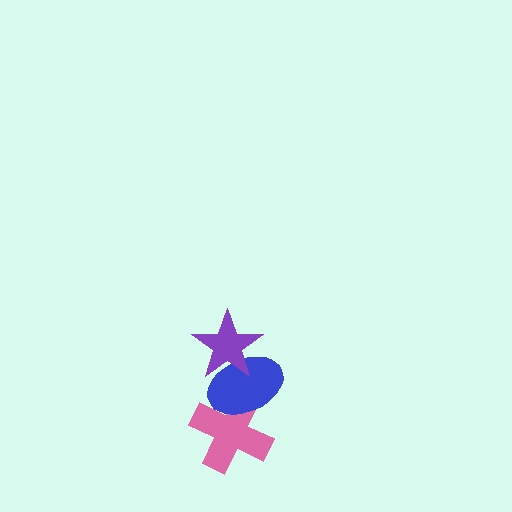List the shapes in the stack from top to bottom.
From top to bottom: the purple star, the blue ellipse, the pink cross.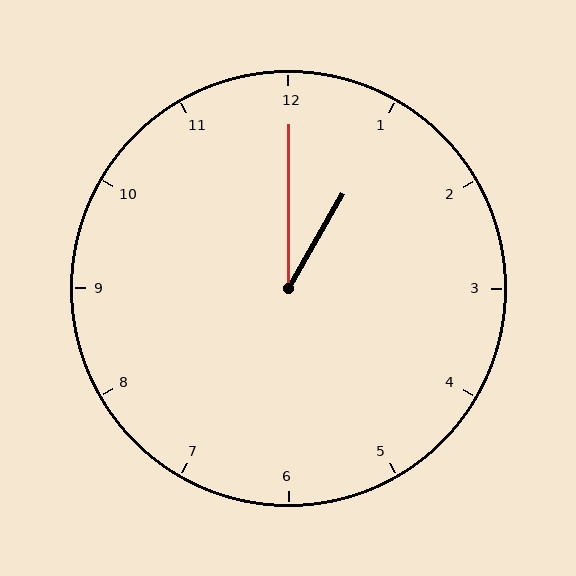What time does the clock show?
1:00.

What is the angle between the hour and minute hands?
Approximately 30 degrees.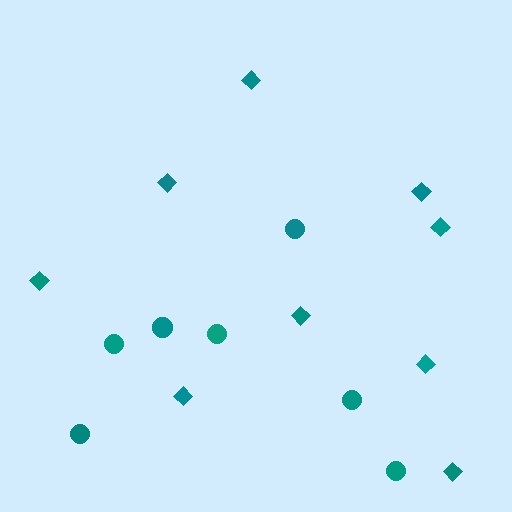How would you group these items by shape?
There are 2 groups: one group of circles (7) and one group of diamonds (9).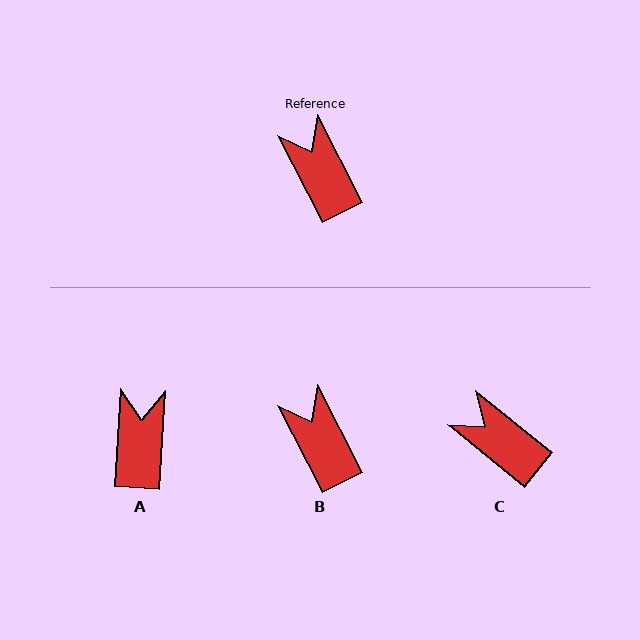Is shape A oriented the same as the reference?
No, it is off by about 31 degrees.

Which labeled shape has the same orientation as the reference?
B.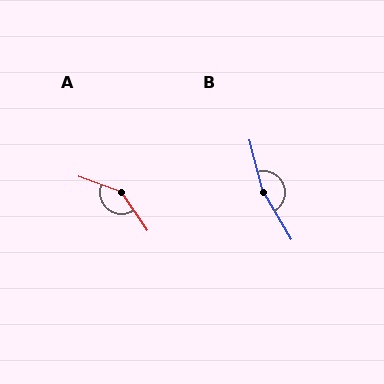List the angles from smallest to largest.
A (145°), B (164°).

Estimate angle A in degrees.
Approximately 145 degrees.